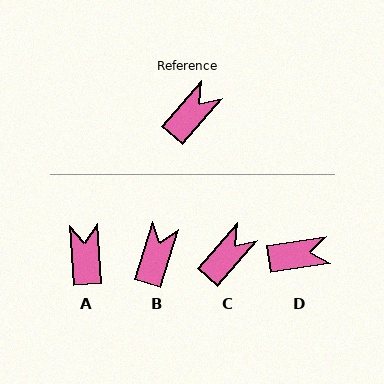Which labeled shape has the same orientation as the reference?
C.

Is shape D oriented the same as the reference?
No, it is off by about 40 degrees.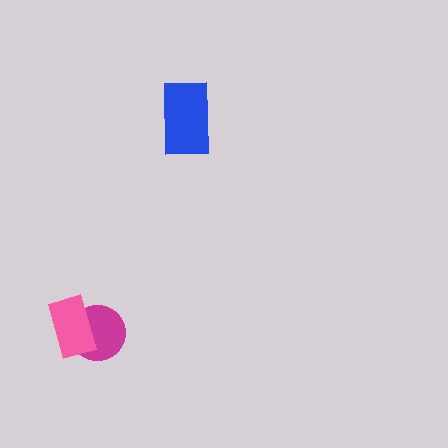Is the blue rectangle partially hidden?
No, no other shape covers it.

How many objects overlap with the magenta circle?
1 object overlaps with the magenta circle.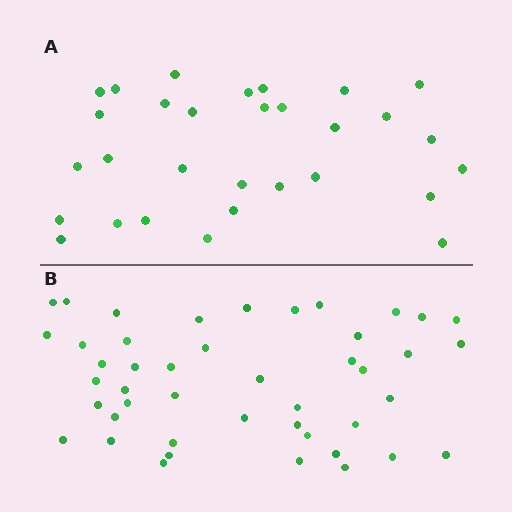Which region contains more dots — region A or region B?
Region B (the bottom region) has more dots.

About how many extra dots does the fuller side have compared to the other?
Region B has approximately 15 more dots than region A.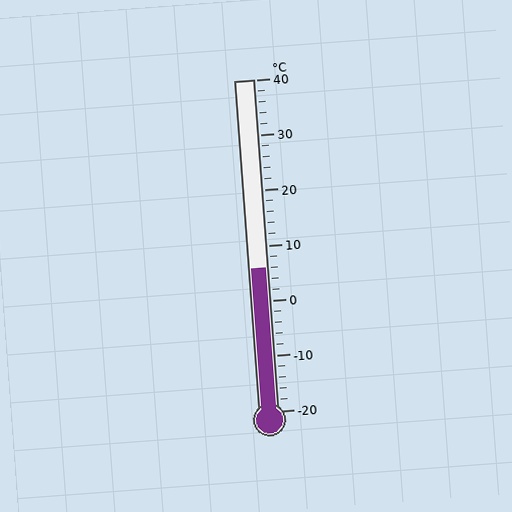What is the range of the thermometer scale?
The thermometer scale ranges from -20°C to 40°C.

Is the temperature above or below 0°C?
The temperature is above 0°C.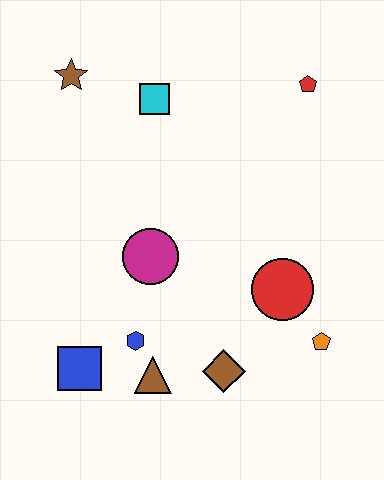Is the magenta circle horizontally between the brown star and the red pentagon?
Yes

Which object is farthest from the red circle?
The brown star is farthest from the red circle.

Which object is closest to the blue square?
The blue hexagon is closest to the blue square.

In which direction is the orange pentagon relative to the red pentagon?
The orange pentagon is below the red pentagon.